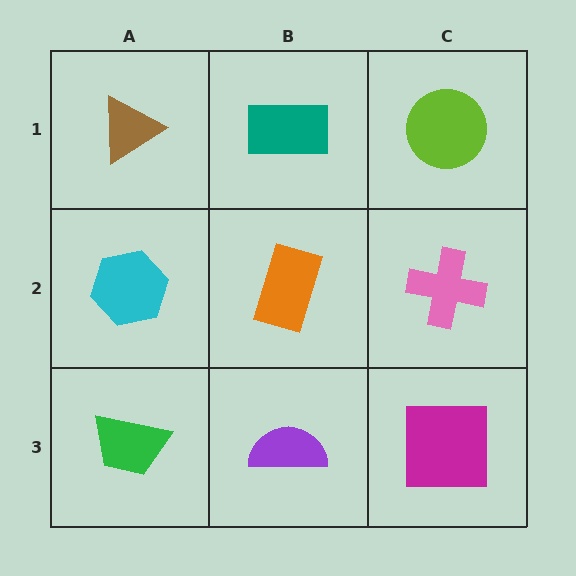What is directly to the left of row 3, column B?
A green trapezoid.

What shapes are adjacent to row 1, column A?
A cyan hexagon (row 2, column A), a teal rectangle (row 1, column B).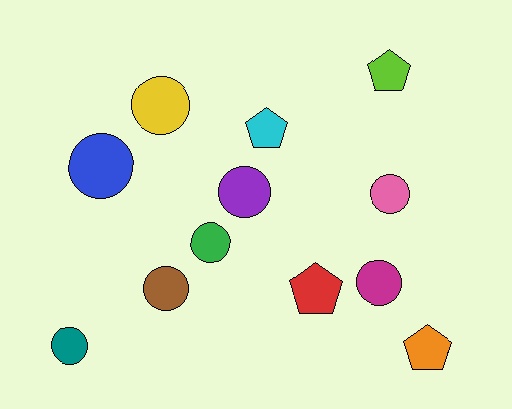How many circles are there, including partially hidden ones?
There are 8 circles.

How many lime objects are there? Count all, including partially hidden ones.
There is 1 lime object.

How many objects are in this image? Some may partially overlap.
There are 12 objects.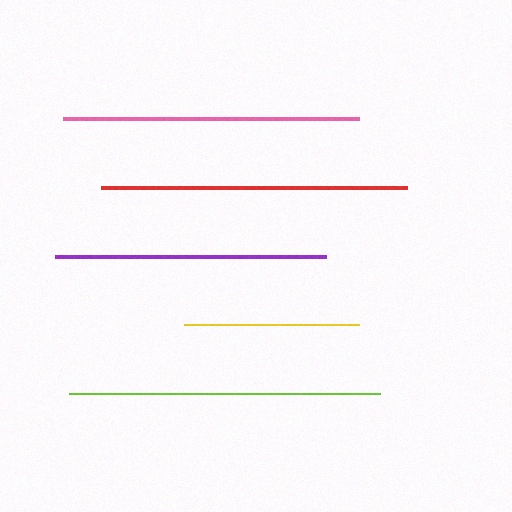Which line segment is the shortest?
The yellow line is the shortest at approximately 175 pixels.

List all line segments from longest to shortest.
From longest to shortest: lime, red, pink, purple, yellow.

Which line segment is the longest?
The lime line is the longest at approximately 312 pixels.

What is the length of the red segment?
The red segment is approximately 305 pixels long.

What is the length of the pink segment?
The pink segment is approximately 296 pixels long.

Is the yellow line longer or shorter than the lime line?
The lime line is longer than the yellow line.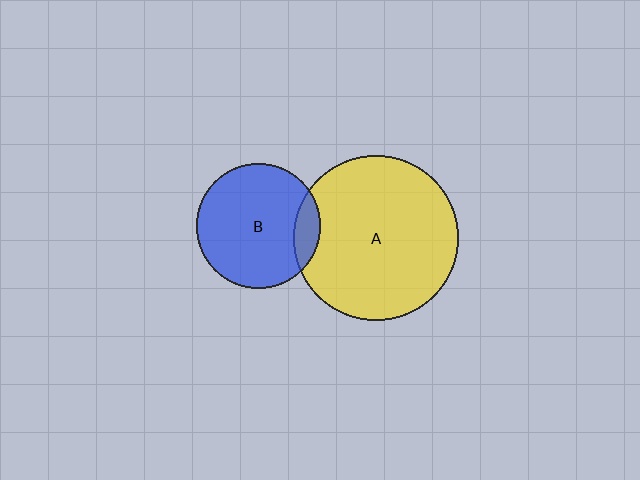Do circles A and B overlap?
Yes.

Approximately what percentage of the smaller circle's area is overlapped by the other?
Approximately 10%.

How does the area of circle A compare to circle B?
Approximately 1.7 times.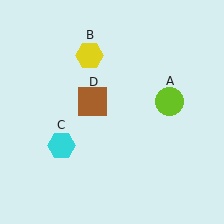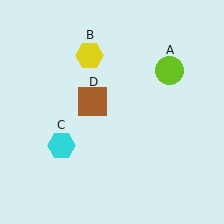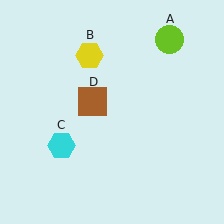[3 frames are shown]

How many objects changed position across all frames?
1 object changed position: lime circle (object A).